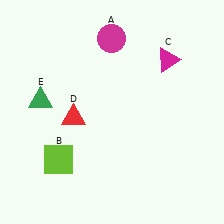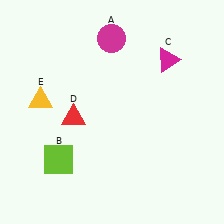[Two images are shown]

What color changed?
The triangle (E) changed from green in Image 1 to yellow in Image 2.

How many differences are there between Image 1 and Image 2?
There is 1 difference between the two images.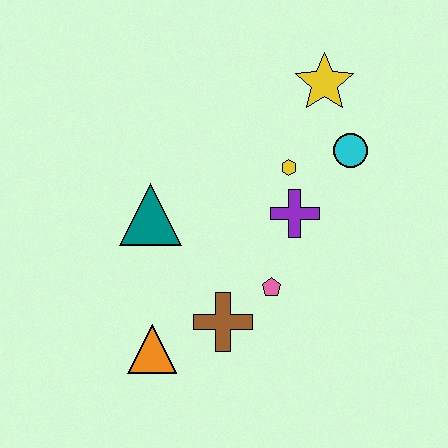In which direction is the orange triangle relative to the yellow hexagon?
The orange triangle is below the yellow hexagon.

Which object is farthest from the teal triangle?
The yellow star is farthest from the teal triangle.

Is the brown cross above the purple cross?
No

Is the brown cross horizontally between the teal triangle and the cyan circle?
Yes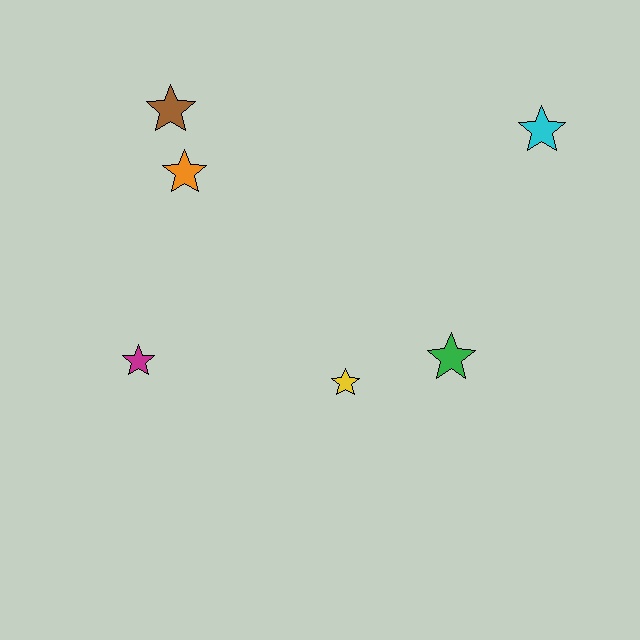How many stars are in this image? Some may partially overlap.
There are 6 stars.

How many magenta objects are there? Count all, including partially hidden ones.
There is 1 magenta object.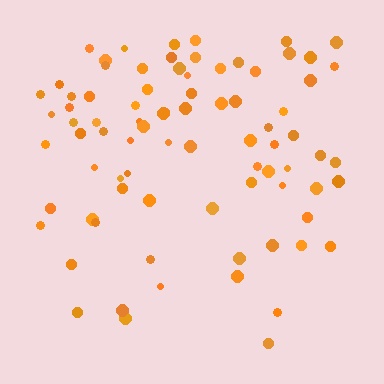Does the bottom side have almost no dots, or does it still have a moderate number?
Still a moderate number, just noticeably fewer than the top.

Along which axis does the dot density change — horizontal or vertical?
Vertical.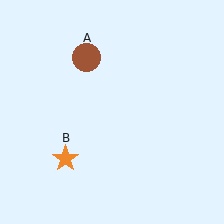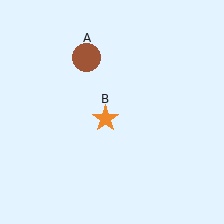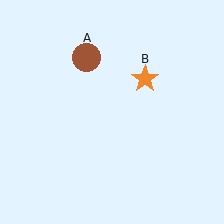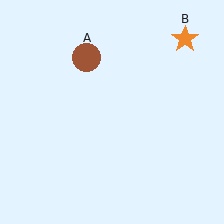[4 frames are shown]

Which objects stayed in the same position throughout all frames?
Brown circle (object A) remained stationary.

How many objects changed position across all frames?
1 object changed position: orange star (object B).